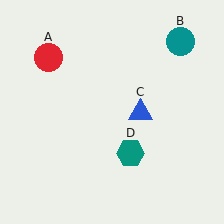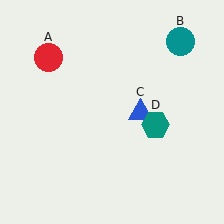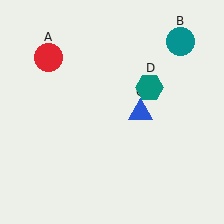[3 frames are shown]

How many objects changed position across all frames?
1 object changed position: teal hexagon (object D).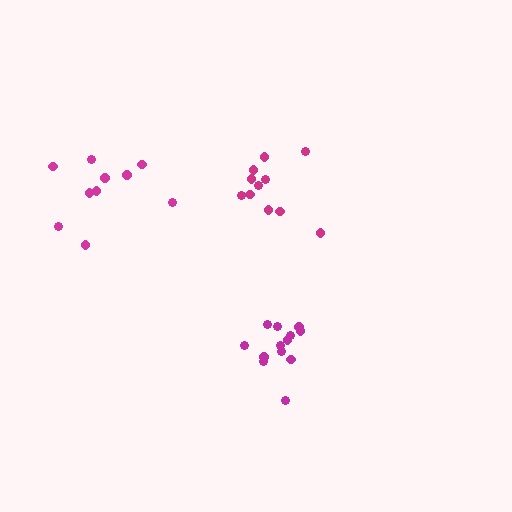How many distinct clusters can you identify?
There are 3 distinct clusters.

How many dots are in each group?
Group 1: 13 dots, Group 2: 10 dots, Group 3: 11 dots (34 total).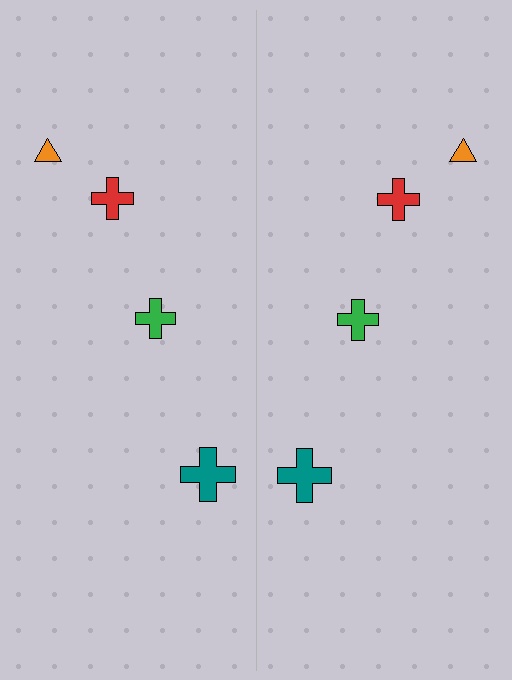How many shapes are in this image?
There are 8 shapes in this image.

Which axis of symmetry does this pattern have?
The pattern has a vertical axis of symmetry running through the center of the image.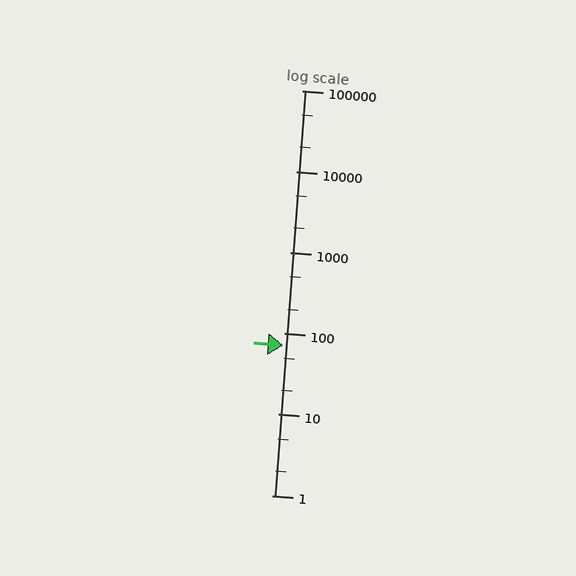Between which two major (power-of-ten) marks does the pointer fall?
The pointer is between 10 and 100.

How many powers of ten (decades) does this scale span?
The scale spans 5 decades, from 1 to 100000.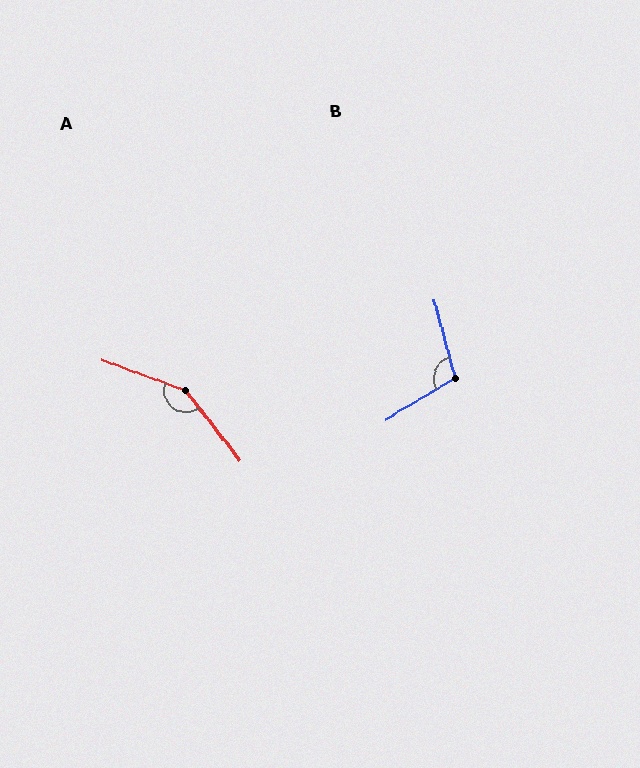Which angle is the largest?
A, at approximately 148 degrees.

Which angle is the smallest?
B, at approximately 106 degrees.